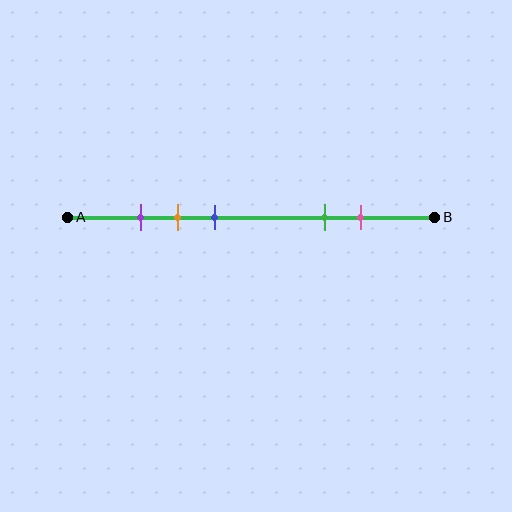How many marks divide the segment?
There are 5 marks dividing the segment.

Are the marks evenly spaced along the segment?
No, the marks are not evenly spaced.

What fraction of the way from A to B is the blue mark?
The blue mark is approximately 40% (0.4) of the way from A to B.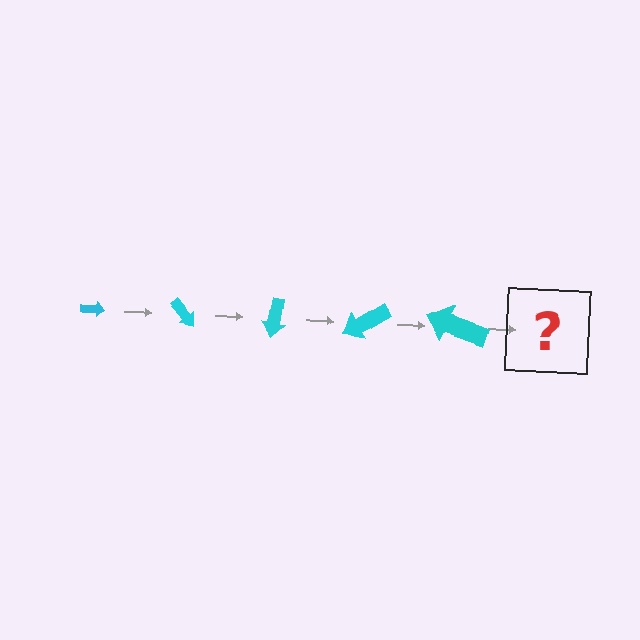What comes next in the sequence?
The next element should be an arrow, larger than the previous one and rotated 250 degrees from the start.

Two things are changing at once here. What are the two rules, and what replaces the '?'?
The two rules are that the arrow grows larger each step and it rotates 50 degrees each step. The '?' should be an arrow, larger than the previous one and rotated 250 degrees from the start.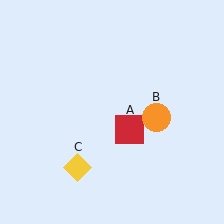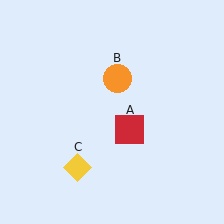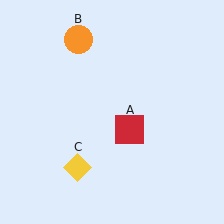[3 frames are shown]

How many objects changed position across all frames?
1 object changed position: orange circle (object B).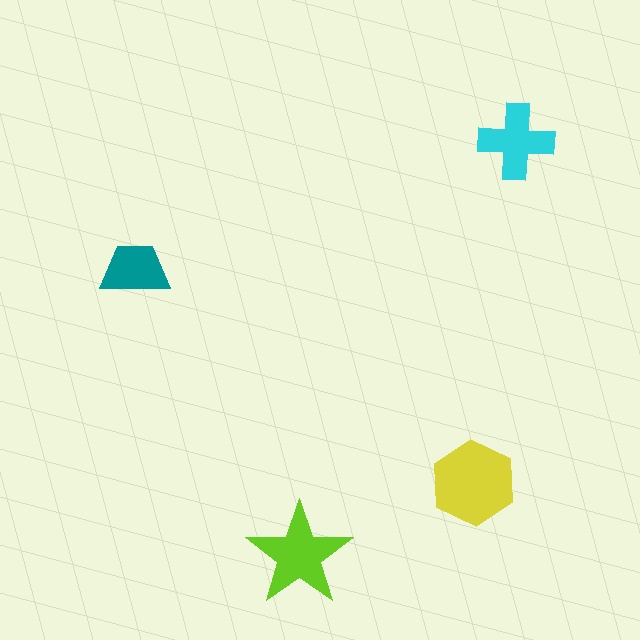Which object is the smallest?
The teal trapezoid.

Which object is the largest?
The yellow hexagon.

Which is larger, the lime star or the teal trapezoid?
The lime star.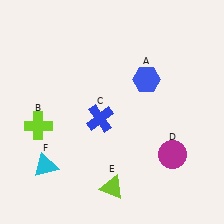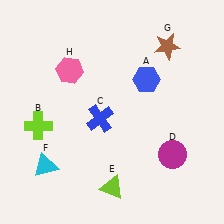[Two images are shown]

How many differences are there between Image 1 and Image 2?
There are 2 differences between the two images.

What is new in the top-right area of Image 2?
A brown star (G) was added in the top-right area of Image 2.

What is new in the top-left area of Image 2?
A pink hexagon (H) was added in the top-left area of Image 2.